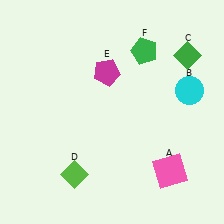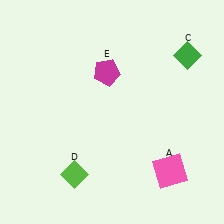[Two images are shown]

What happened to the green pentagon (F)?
The green pentagon (F) was removed in Image 2. It was in the top-right area of Image 1.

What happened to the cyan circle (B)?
The cyan circle (B) was removed in Image 2. It was in the top-right area of Image 1.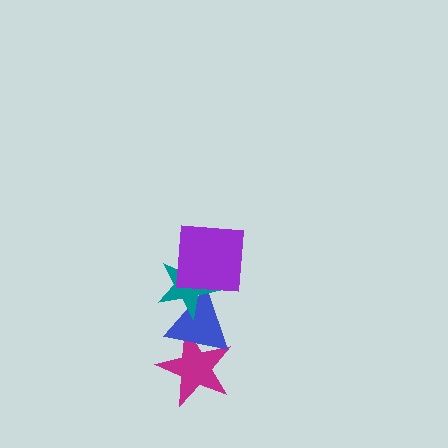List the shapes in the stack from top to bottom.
From top to bottom: the purple square, the teal star, the blue triangle, the magenta star.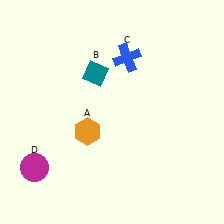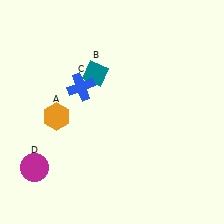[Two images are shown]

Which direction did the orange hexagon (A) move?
The orange hexagon (A) moved left.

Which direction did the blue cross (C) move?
The blue cross (C) moved left.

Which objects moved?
The objects that moved are: the orange hexagon (A), the blue cross (C).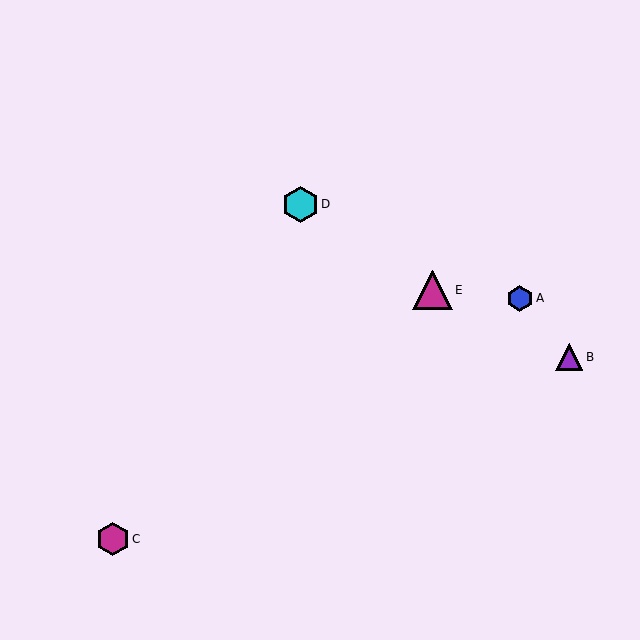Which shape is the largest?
The magenta triangle (labeled E) is the largest.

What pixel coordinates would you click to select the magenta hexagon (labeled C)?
Click at (113, 539) to select the magenta hexagon C.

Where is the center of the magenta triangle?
The center of the magenta triangle is at (432, 290).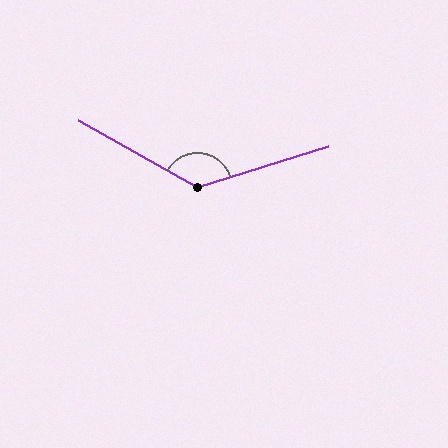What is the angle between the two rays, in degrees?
Approximately 133 degrees.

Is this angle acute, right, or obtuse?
It is obtuse.